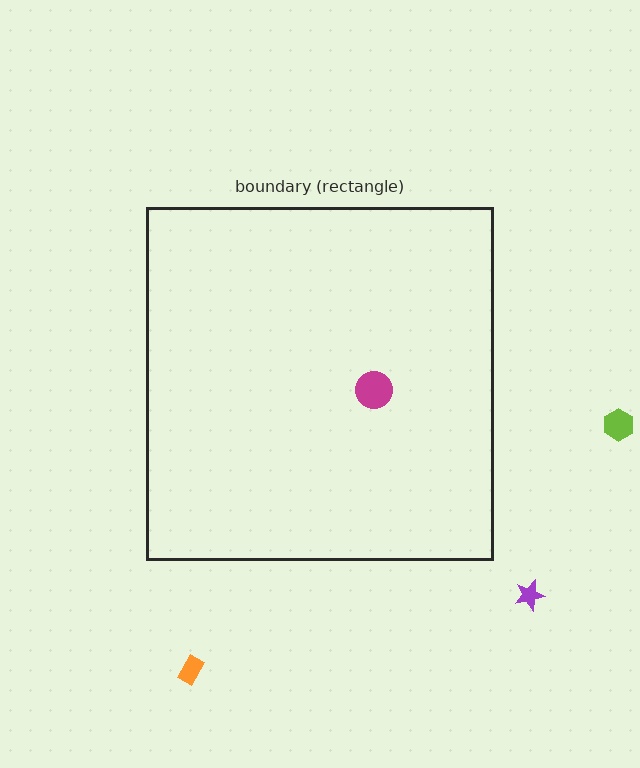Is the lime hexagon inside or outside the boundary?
Outside.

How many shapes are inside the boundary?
1 inside, 3 outside.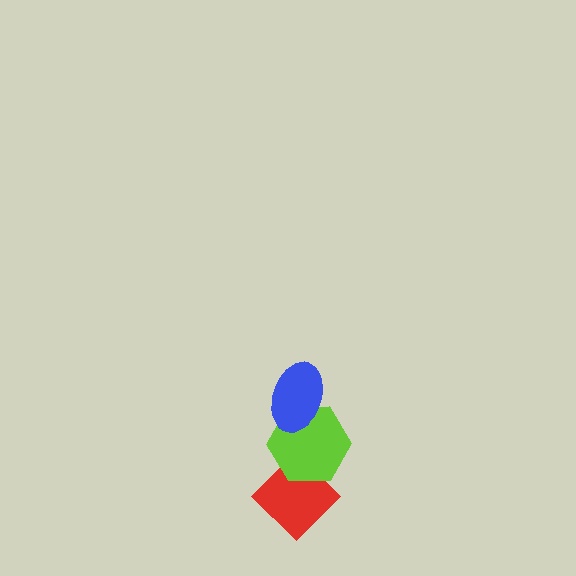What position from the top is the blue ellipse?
The blue ellipse is 1st from the top.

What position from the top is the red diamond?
The red diamond is 3rd from the top.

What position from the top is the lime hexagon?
The lime hexagon is 2nd from the top.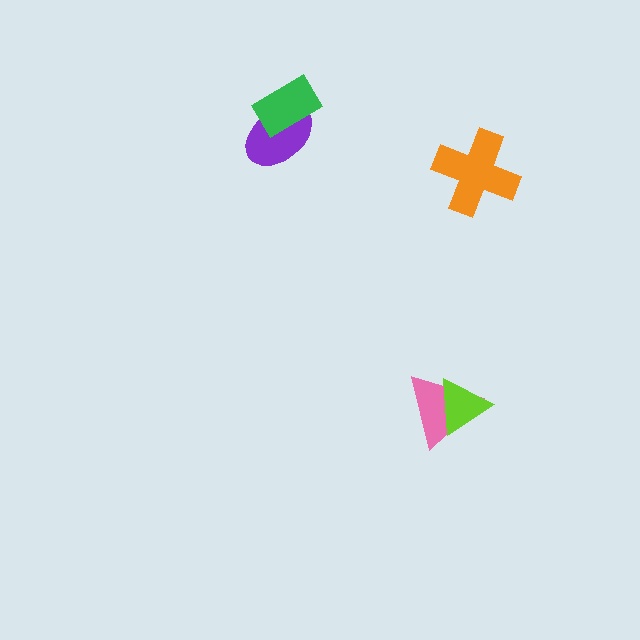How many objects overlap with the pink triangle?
1 object overlaps with the pink triangle.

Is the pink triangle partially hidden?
Yes, it is partially covered by another shape.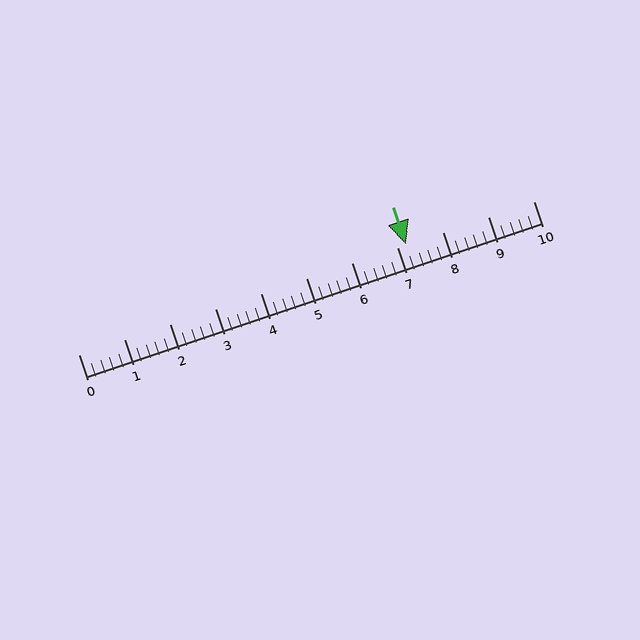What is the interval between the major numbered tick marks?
The major tick marks are spaced 1 units apart.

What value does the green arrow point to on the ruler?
The green arrow points to approximately 7.2.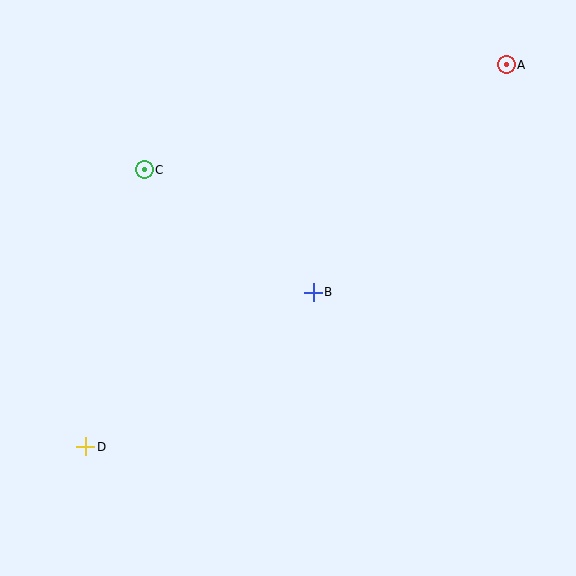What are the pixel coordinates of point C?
Point C is at (144, 170).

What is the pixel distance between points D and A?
The distance between D and A is 568 pixels.